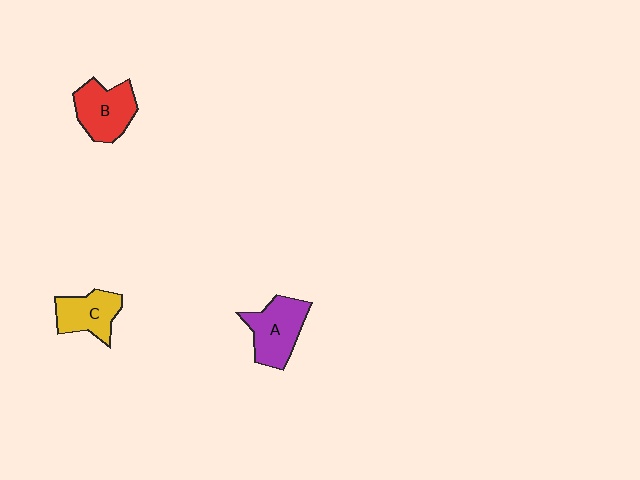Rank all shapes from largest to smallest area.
From largest to smallest: A (purple), B (red), C (yellow).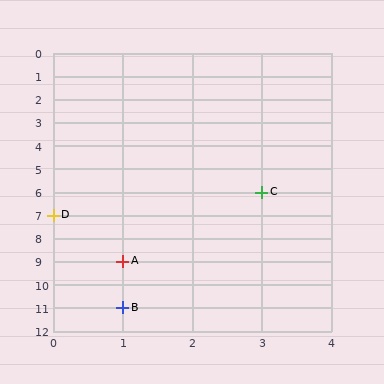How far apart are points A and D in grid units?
Points A and D are 1 column and 2 rows apart (about 2.2 grid units diagonally).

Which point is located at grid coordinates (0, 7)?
Point D is at (0, 7).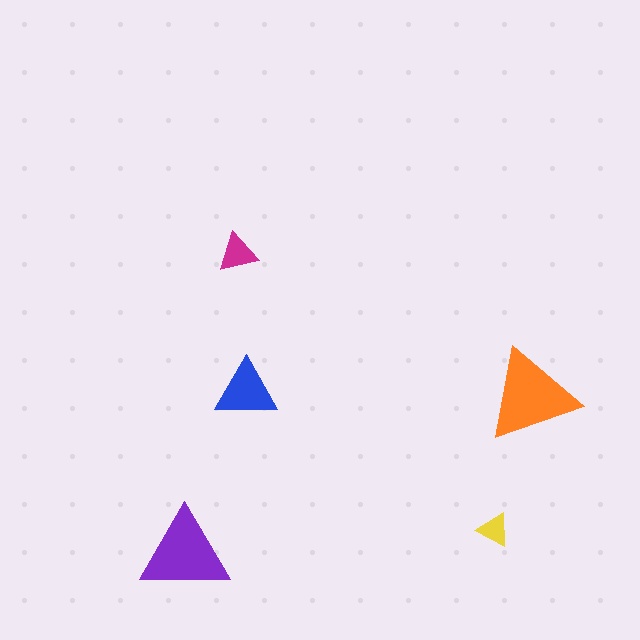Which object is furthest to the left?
The purple triangle is leftmost.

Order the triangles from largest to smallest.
the orange one, the purple one, the blue one, the magenta one, the yellow one.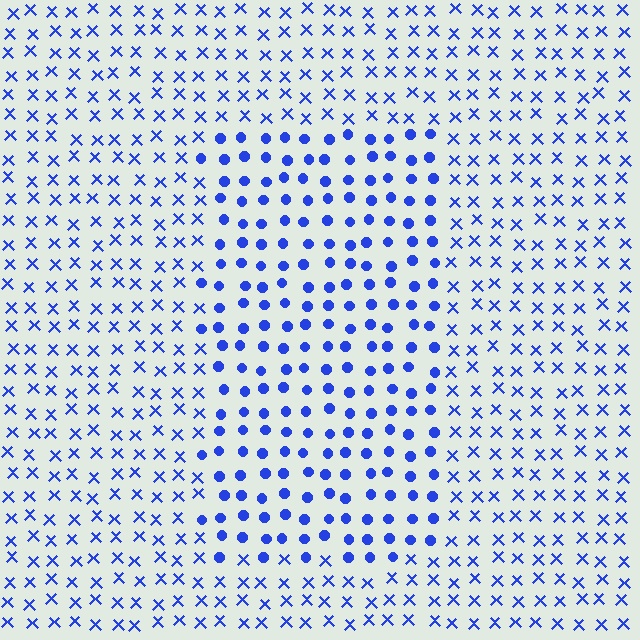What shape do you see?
I see a rectangle.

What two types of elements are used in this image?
The image uses circles inside the rectangle region and X marks outside it.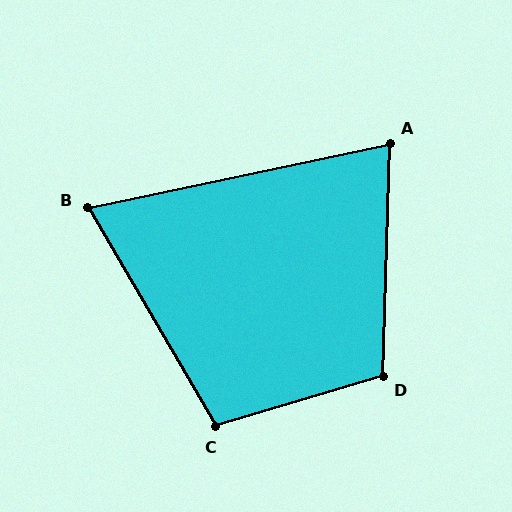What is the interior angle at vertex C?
Approximately 104 degrees (obtuse).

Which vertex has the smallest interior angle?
B, at approximately 72 degrees.